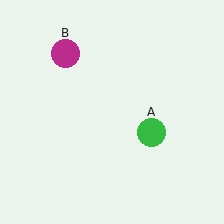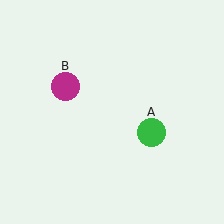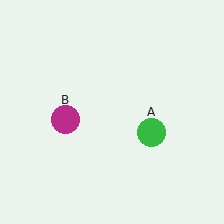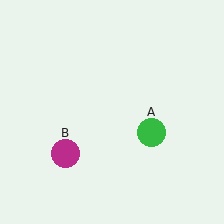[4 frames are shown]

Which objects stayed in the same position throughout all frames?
Green circle (object A) remained stationary.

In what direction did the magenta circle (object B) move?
The magenta circle (object B) moved down.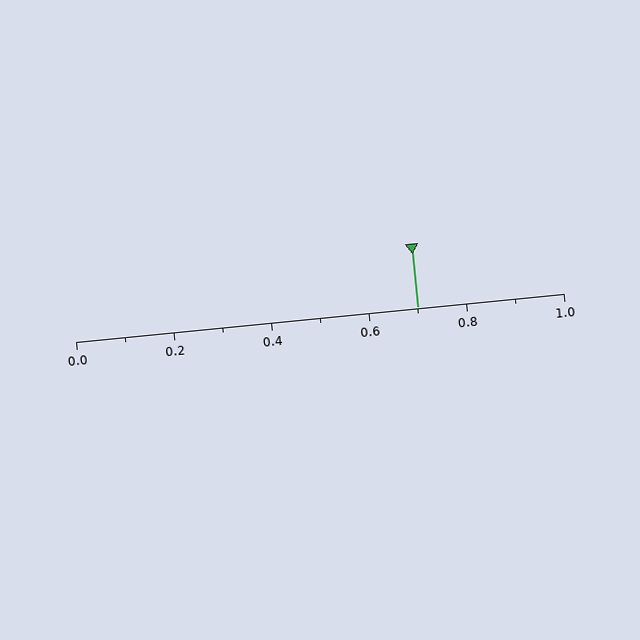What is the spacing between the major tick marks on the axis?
The major ticks are spaced 0.2 apart.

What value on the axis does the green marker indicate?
The marker indicates approximately 0.7.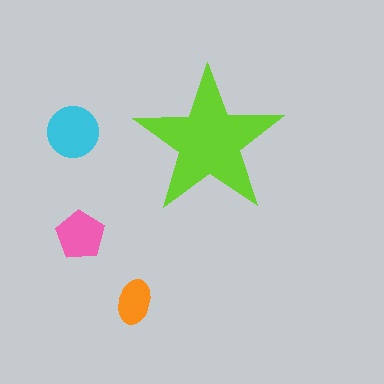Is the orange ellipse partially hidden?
No, the orange ellipse is fully visible.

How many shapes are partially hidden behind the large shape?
0 shapes are partially hidden.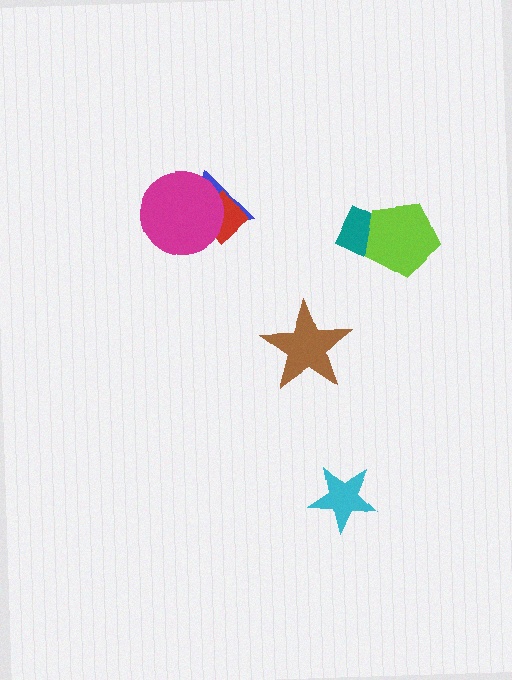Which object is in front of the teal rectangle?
The lime pentagon is in front of the teal rectangle.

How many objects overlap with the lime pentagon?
1 object overlaps with the lime pentagon.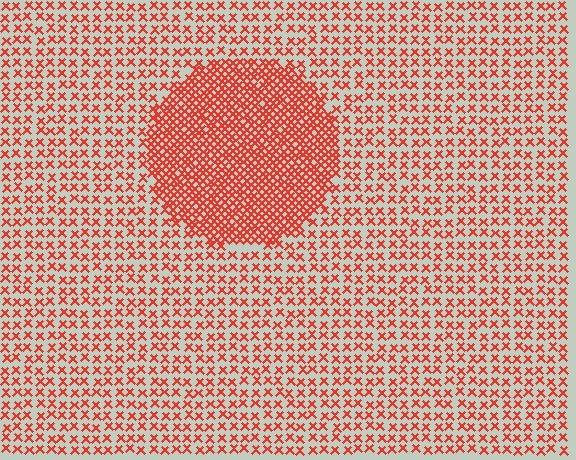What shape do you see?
I see a circle.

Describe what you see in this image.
The image contains small red elements arranged at two different densities. A circle-shaped region is visible where the elements are more densely packed than the surrounding area.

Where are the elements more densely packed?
The elements are more densely packed inside the circle boundary.